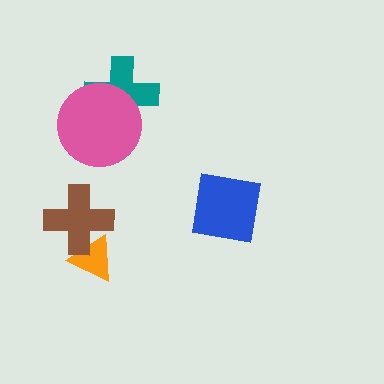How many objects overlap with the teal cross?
1 object overlaps with the teal cross.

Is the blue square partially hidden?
No, no other shape covers it.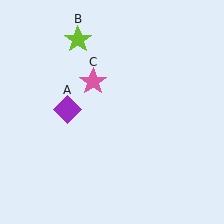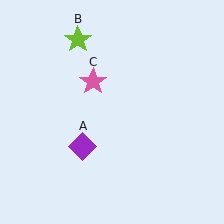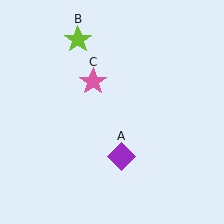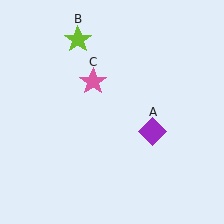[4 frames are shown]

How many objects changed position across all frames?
1 object changed position: purple diamond (object A).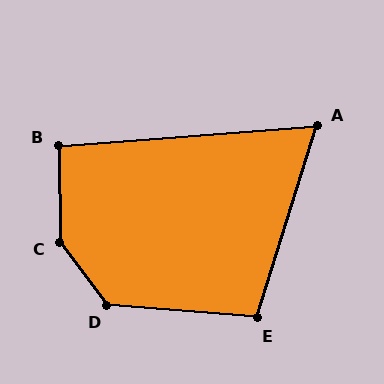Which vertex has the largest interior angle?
C, at approximately 144 degrees.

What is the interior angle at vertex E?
Approximately 103 degrees (obtuse).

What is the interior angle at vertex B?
Approximately 94 degrees (approximately right).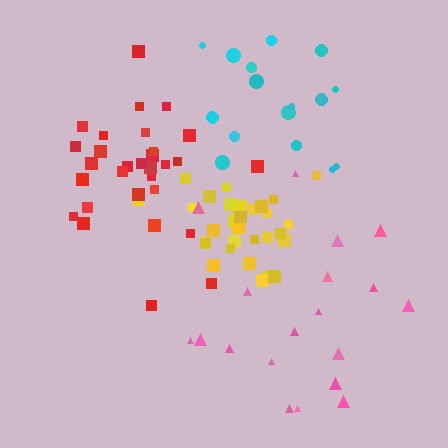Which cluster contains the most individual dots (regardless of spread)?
Yellow (33).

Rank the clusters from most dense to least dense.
yellow, red, cyan, pink.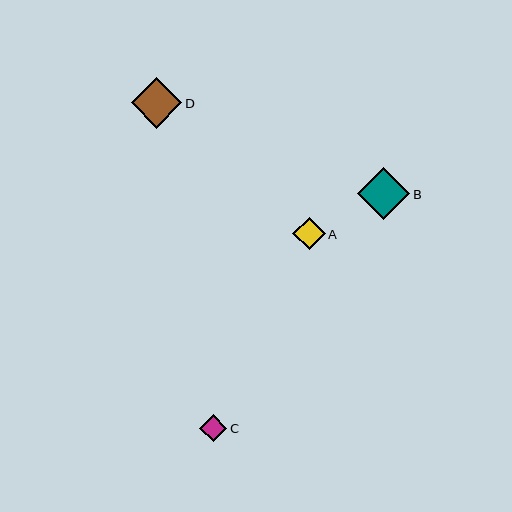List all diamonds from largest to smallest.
From largest to smallest: B, D, A, C.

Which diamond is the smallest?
Diamond C is the smallest with a size of approximately 27 pixels.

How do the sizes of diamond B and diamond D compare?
Diamond B and diamond D are approximately the same size.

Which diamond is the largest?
Diamond B is the largest with a size of approximately 52 pixels.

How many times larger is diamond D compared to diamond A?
Diamond D is approximately 1.6 times the size of diamond A.